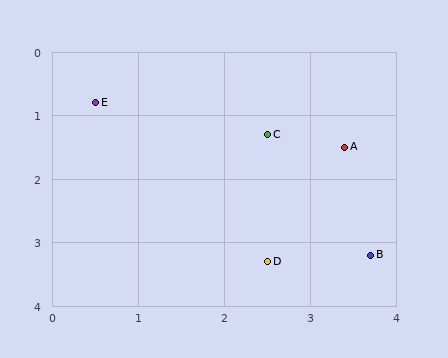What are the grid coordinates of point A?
Point A is at approximately (3.4, 1.5).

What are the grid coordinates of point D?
Point D is at approximately (2.5, 3.3).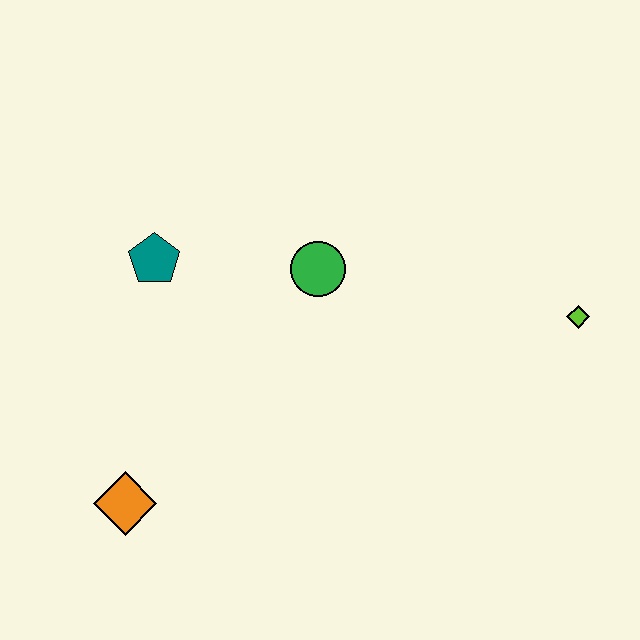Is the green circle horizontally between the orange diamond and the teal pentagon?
No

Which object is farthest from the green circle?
The orange diamond is farthest from the green circle.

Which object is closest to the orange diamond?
The teal pentagon is closest to the orange diamond.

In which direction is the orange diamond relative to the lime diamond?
The orange diamond is to the left of the lime diamond.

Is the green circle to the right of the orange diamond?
Yes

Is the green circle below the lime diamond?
No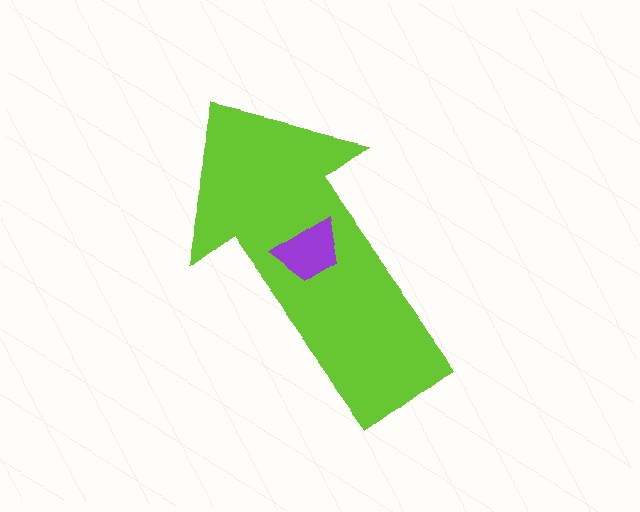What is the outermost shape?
The lime arrow.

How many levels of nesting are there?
2.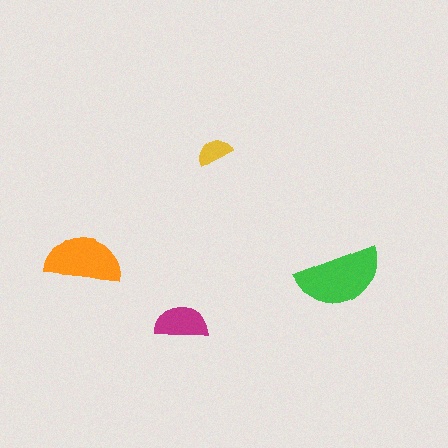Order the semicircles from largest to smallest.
the green one, the orange one, the magenta one, the yellow one.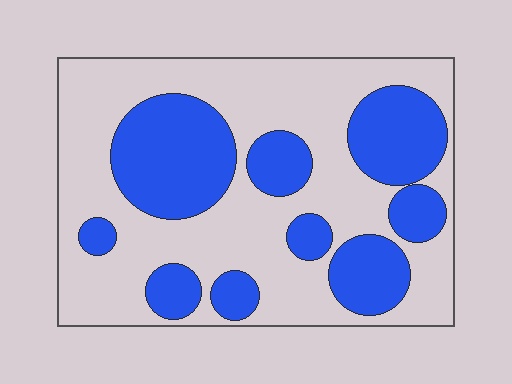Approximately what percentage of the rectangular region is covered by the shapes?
Approximately 35%.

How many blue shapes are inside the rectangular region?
9.